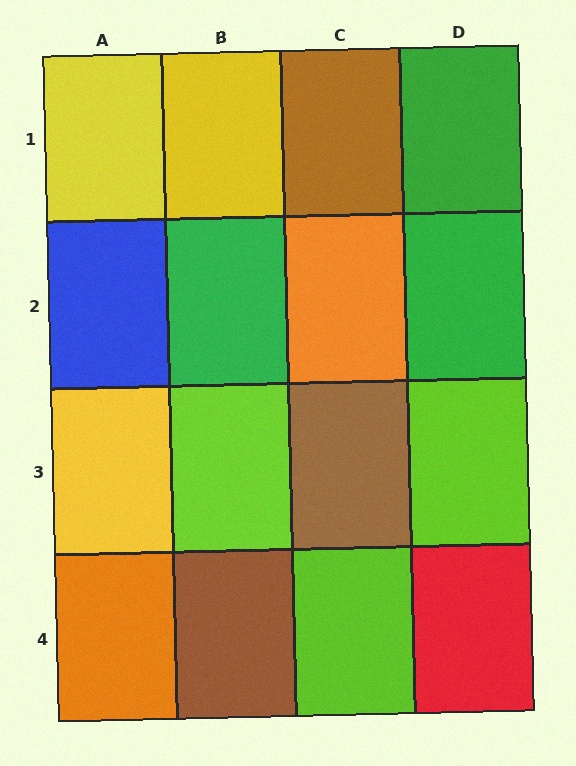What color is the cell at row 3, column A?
Yellow.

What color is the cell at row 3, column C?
Brown.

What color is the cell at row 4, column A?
Orange.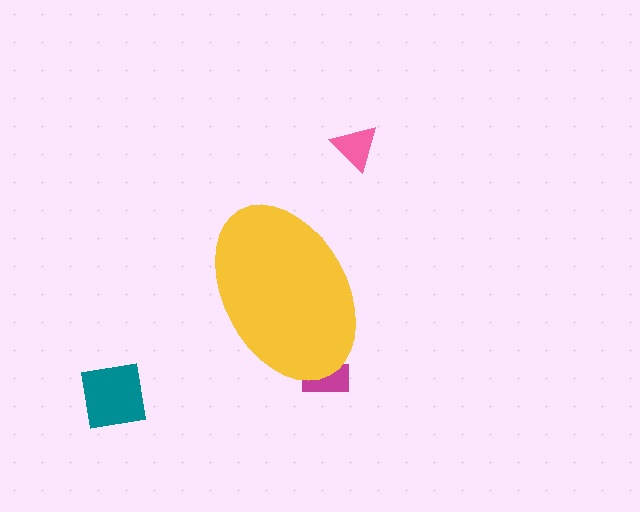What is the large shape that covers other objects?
A yellow ellipse.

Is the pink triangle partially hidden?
No, the pink triangle is fully visible.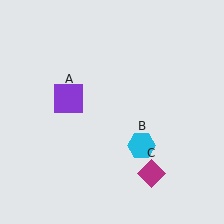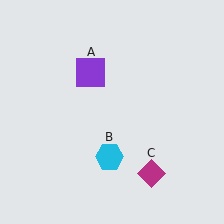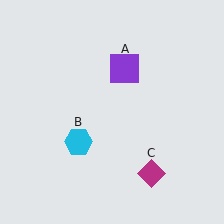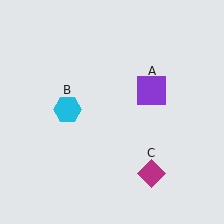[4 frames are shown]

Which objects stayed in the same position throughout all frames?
Magenta diamond (object C) remained stationary.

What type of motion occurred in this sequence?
The purple square (object A), cyan hexagon (object B) rotated clockwise around the center of the scene.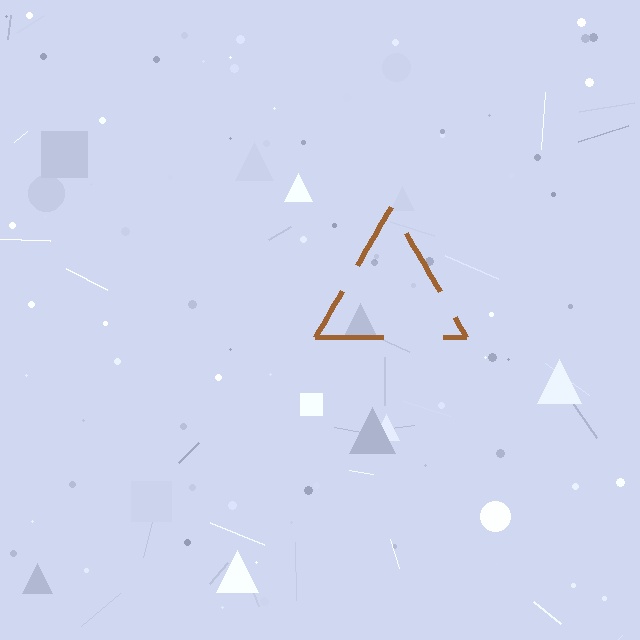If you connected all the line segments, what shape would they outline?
They would outline a triangle.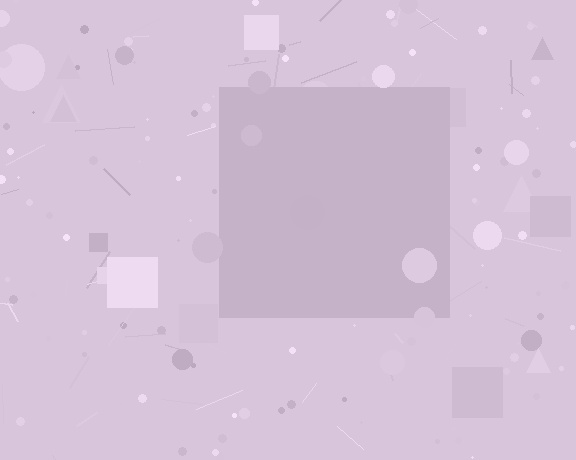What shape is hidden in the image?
A square is hidden in the image.